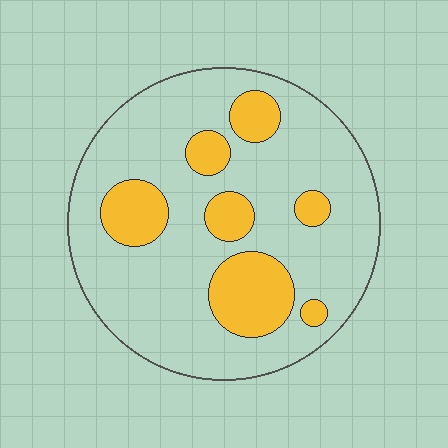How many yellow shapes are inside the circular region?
7.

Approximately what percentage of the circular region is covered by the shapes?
Approximately 20%.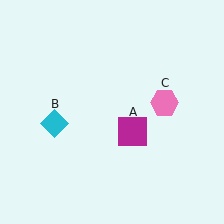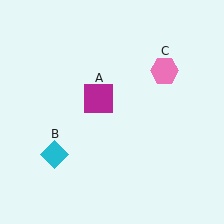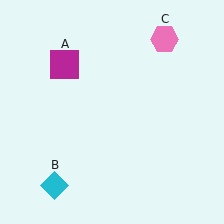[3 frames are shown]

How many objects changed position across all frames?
3 objects changed position: magenta square (object A), cyan diamond (object B), pink hexagon (object C).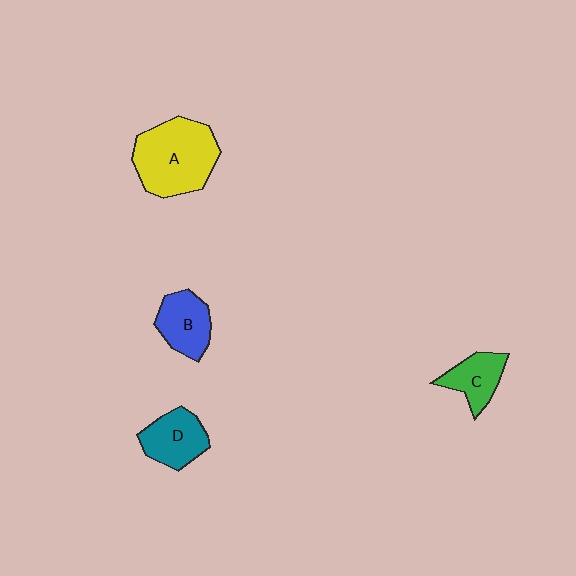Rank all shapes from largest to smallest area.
From largest to smallest: A (yellow), D (teal), B (blue), C (green).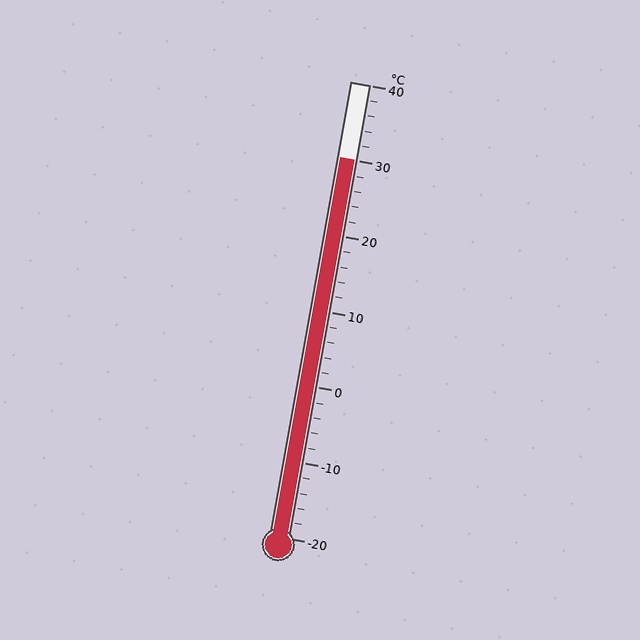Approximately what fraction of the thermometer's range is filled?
The thermometer is filled to approximately 85% of its range.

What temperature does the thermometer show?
The thermometer shows approximately 30°C.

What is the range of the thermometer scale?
The thermometer scale ranges from -20°C to 40°C.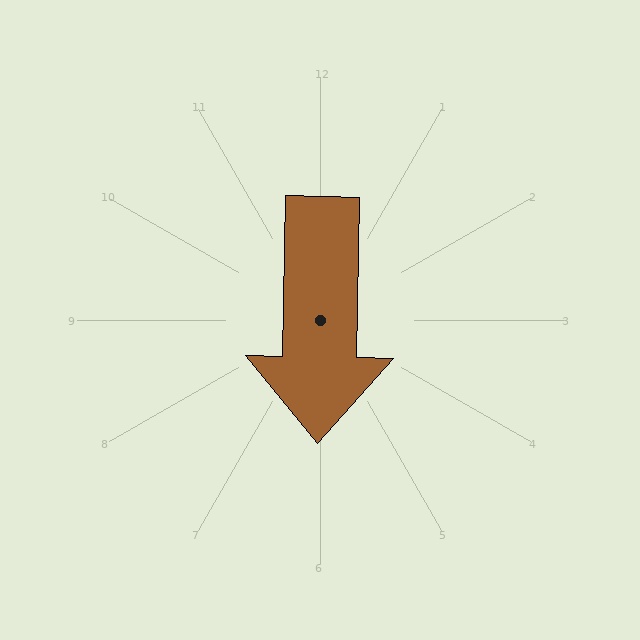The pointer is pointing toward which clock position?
Roughly 6 o'clock.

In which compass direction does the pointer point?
South.